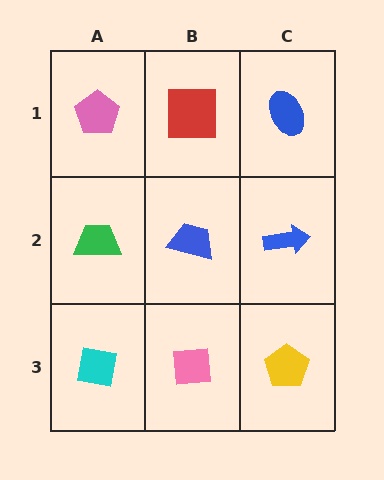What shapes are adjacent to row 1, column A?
A green trapezoid (row 2, column A), a red square (row 1, column B).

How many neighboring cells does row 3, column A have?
2.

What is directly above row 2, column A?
A pink pentagon.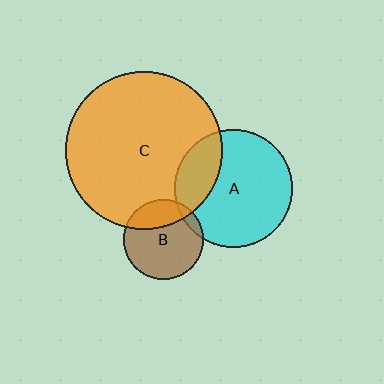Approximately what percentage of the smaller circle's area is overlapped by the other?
Approximately 25%.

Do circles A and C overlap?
Yes.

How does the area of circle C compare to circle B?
Approximately 3.9 times.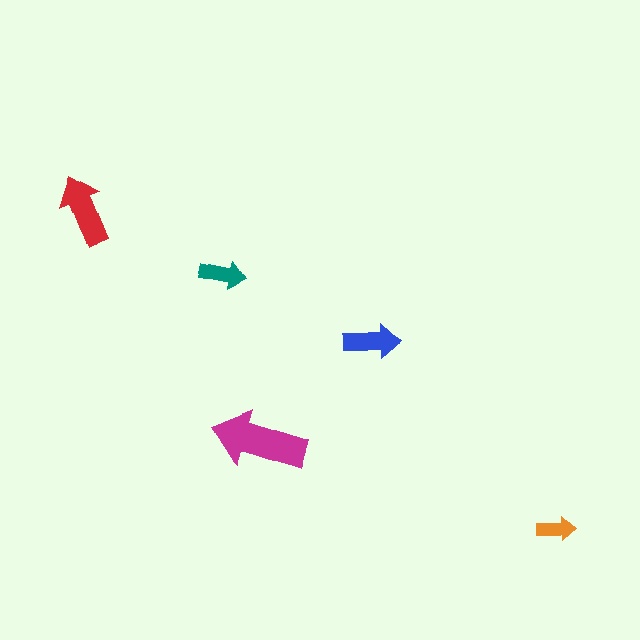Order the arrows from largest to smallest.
the magenta one, the red one, the blue one, the teal one, the orange one.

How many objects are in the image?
There are 5 objects in the image.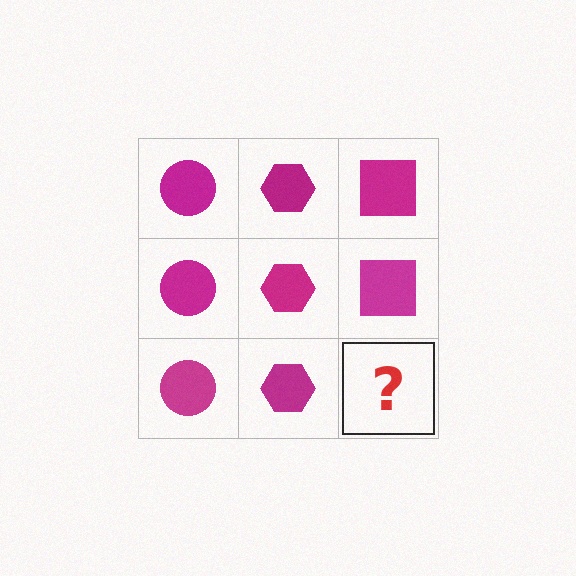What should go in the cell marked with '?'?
The missing cell should contain a magenta square.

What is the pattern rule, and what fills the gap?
The rule is that each column has a consistent shape. The gap should be filled with a magenta square.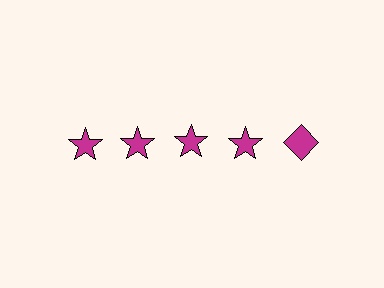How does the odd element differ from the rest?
It has a different shape: diamond instead of star.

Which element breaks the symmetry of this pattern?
The magenta diamond in the top row, rightmost column breaks the symmetry. All other shapes are magenta stars.